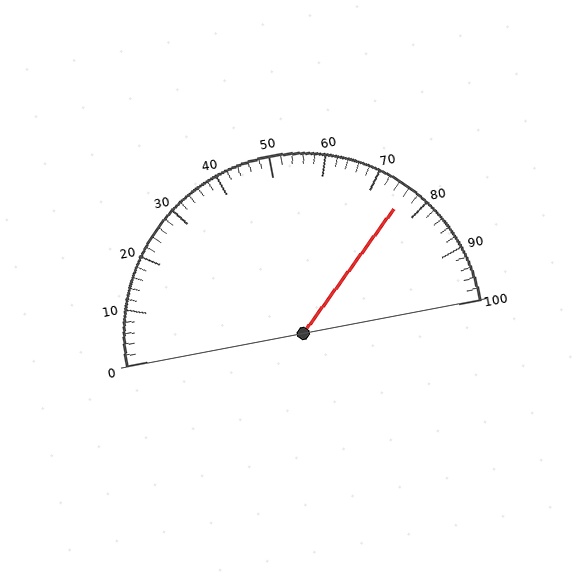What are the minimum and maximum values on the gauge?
The gauge ranges from 0 to 100.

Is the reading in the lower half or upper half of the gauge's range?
The reading is in the upper half of the range (0 to 100).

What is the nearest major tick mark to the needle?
The nearest major tick mark is 80.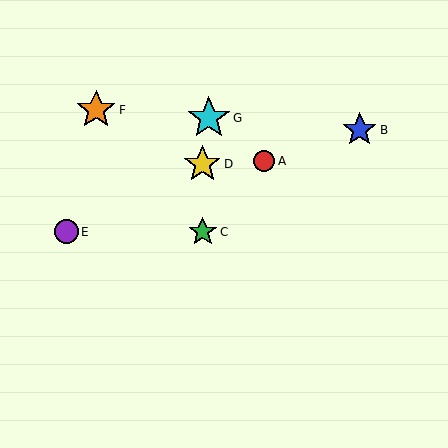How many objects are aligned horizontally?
2 objects (C, E) are aligned horizontally.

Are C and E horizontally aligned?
Yes, both are at y≈232.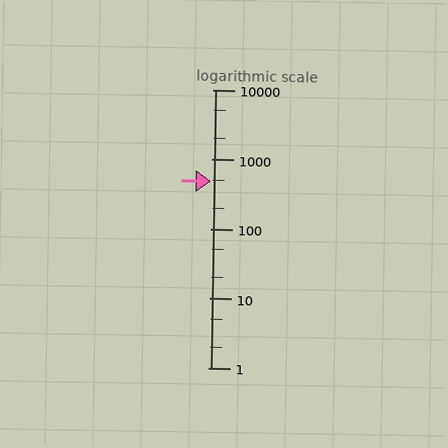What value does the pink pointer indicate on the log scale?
The pointer indicates approximately 490.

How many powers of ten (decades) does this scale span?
The scale spans 4 decades, from 1 to 10000.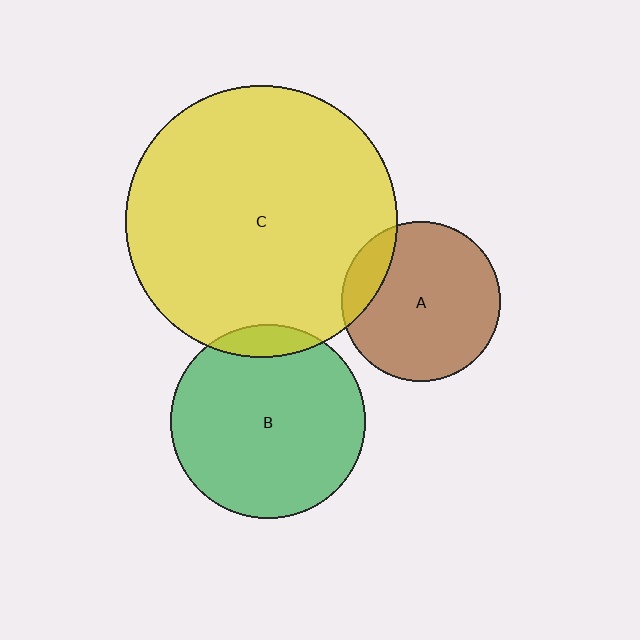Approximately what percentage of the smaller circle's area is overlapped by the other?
Approximately 10%.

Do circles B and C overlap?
Yes.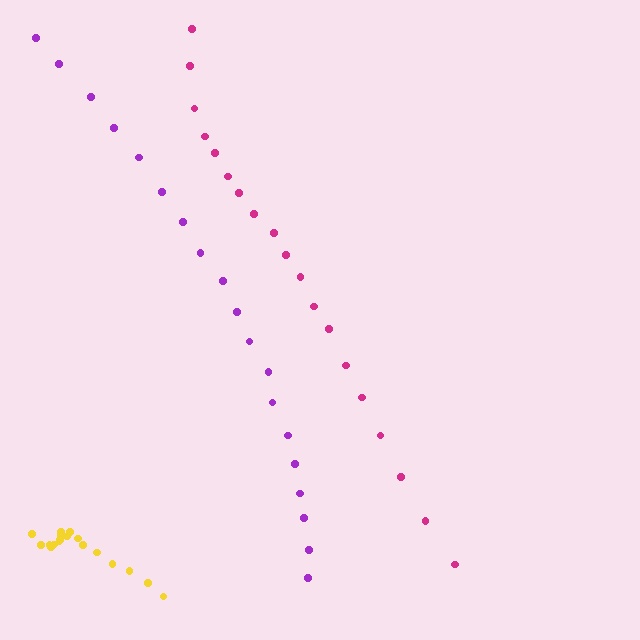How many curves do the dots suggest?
There are 3 distinct paths.